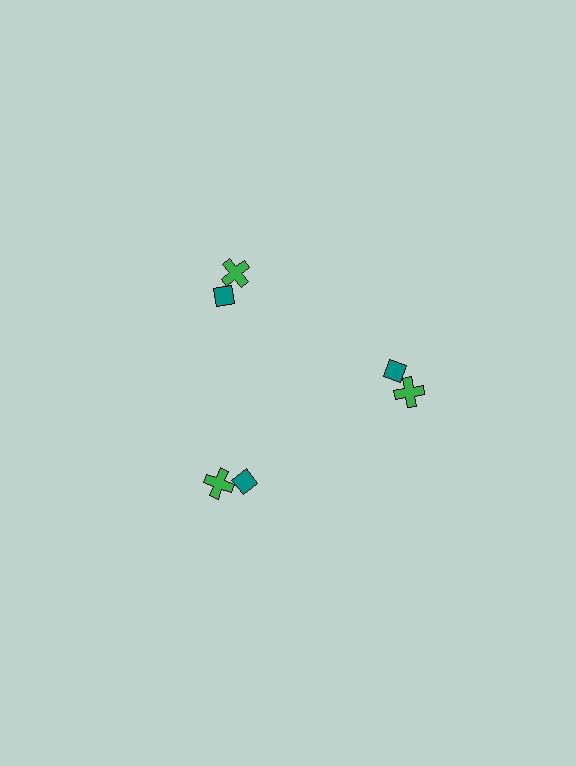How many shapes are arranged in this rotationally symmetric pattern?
There are 6 shapes, arranged in 3 groups of 2.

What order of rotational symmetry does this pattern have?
This pattern has 3-fold rotational symmetry.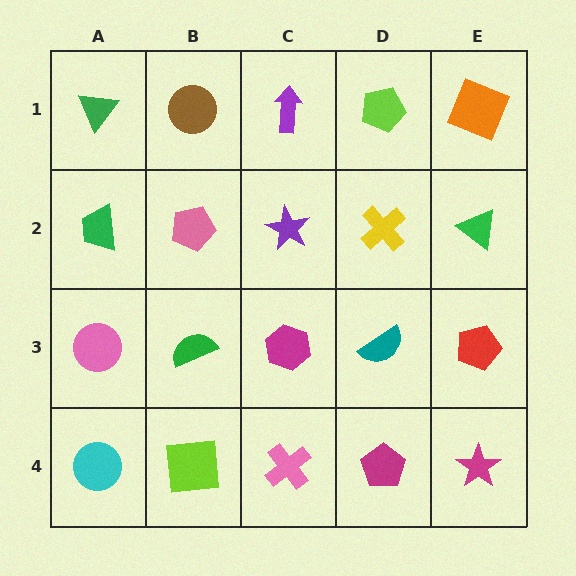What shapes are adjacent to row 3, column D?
A yellow cross (row 2, column D), a magenta pentagon (row 4, column D), a magenta hexagon (row 3, column C), a red pentagon (row 3, column E).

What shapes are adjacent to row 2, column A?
A green triangle (row 1, column A), a pink circle (row 3, column A), a pink pentagon (row 2, column B).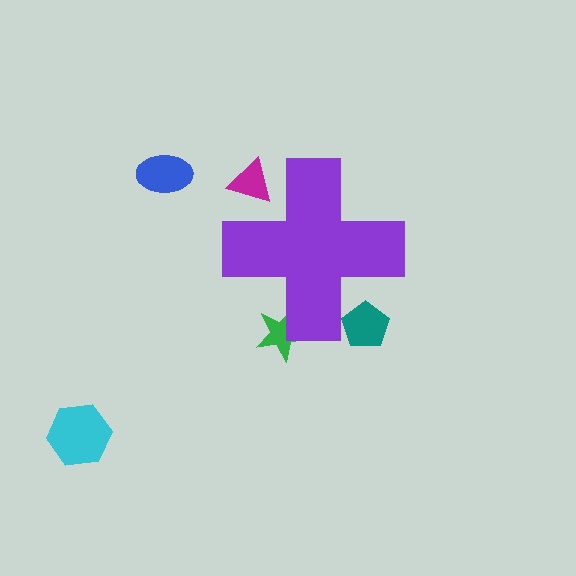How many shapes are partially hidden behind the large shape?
3 shapes are partially hidden.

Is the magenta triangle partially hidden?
Yes, the magenta triangle is partially hidden behind the purple cross.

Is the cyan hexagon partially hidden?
No, the cyan hexagon is fully visible.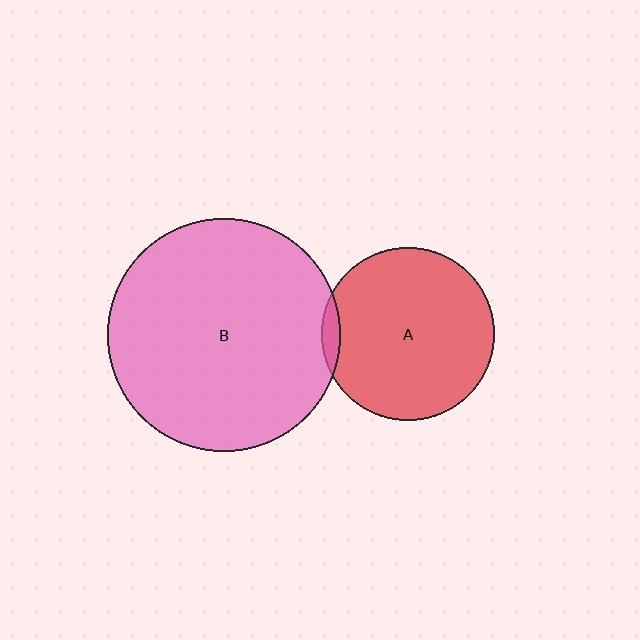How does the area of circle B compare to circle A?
Approximately 1.8 times.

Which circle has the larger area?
Circle B (pink).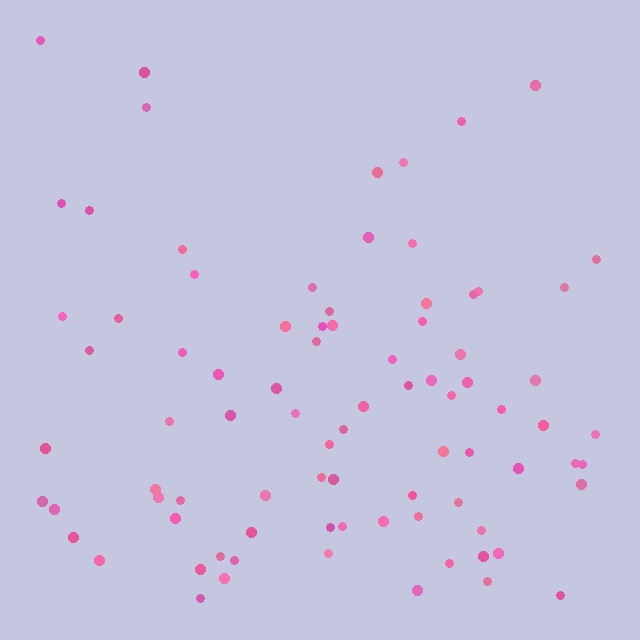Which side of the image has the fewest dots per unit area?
The top.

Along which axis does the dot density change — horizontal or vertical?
Vertical.